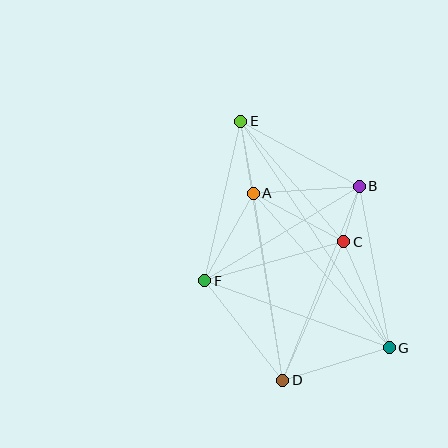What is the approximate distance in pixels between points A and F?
The distance between A and F is approximately 100 pixels.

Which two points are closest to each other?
Points B and C are closest to each other.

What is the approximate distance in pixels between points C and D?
The distance between C and D is approximately 151 pixels.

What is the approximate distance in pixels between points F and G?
The distance between F and G is approximately 196 pixels.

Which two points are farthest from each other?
Points E and G are farthest from each other.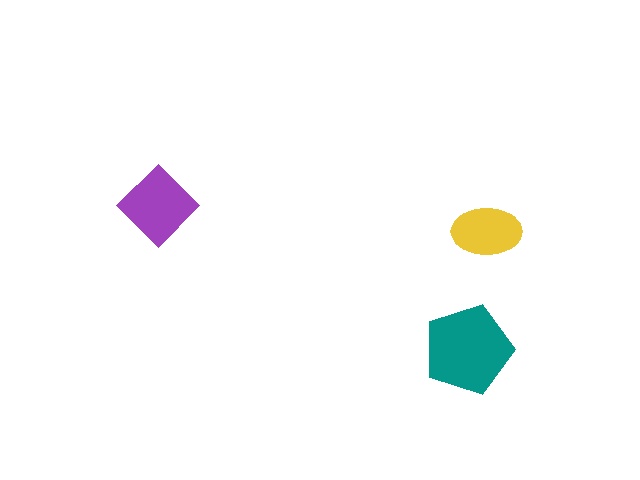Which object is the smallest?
The yellow ellipse.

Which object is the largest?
The teal pentagon.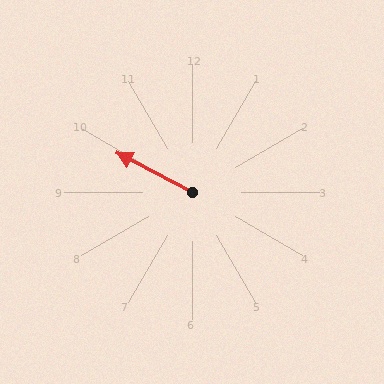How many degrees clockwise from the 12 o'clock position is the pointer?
Approximately 298 degrees.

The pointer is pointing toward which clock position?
Roughly 10 o'clock.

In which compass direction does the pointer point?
Northwest.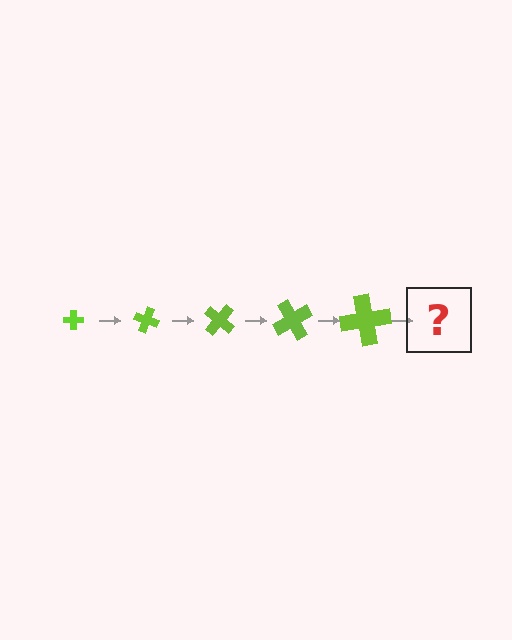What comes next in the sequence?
The next element should be a cross, larger than the previous one and rotated 100 degrees from the start.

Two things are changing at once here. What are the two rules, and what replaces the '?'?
The two rules are that the cross grows larger each step and it rotates 20 degrees each step. The '?' should be a cross, larger than the previous one and rotated 100 degrees from the start.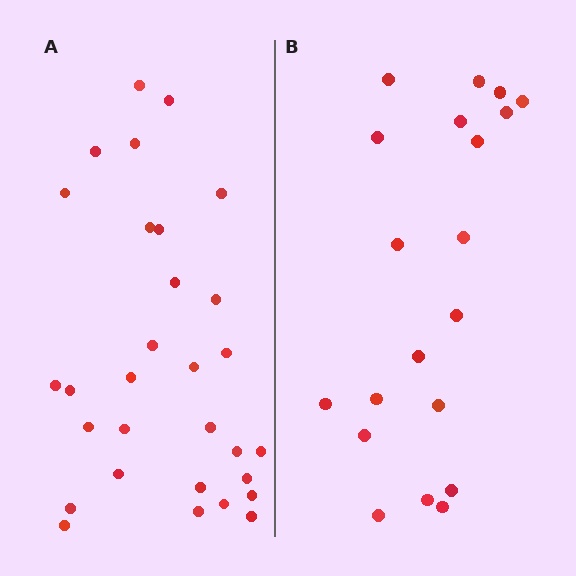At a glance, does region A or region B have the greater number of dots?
Region A (the left region) has more dots.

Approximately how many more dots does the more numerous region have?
Region A has roughly 10 or so more dots than region B.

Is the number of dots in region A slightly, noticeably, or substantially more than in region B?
Region A has substantially more. The ratio is roughly 1.5 to 1.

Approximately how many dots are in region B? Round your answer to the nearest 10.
About 20 dots.